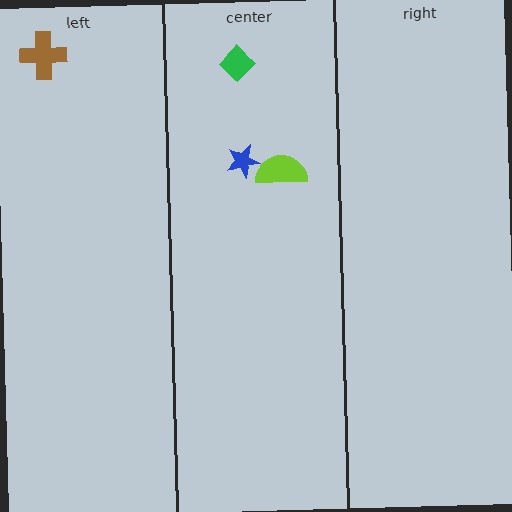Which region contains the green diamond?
The center region.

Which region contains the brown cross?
The left region.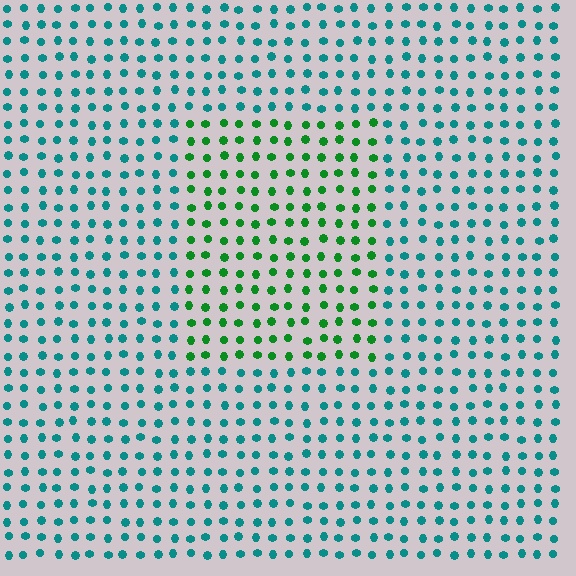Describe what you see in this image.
The image is filled with small teal elements in a uniform arrangement. A rectangle-shaped region is visible where the elements are tinted to a slightly different hue, forming a subtle color boundary.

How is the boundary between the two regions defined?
The boundary is defined purely by a slight shift in hue (about 48 degrees). Spacing, size, and orientation are identical on both sides.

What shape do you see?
I see a rectangle.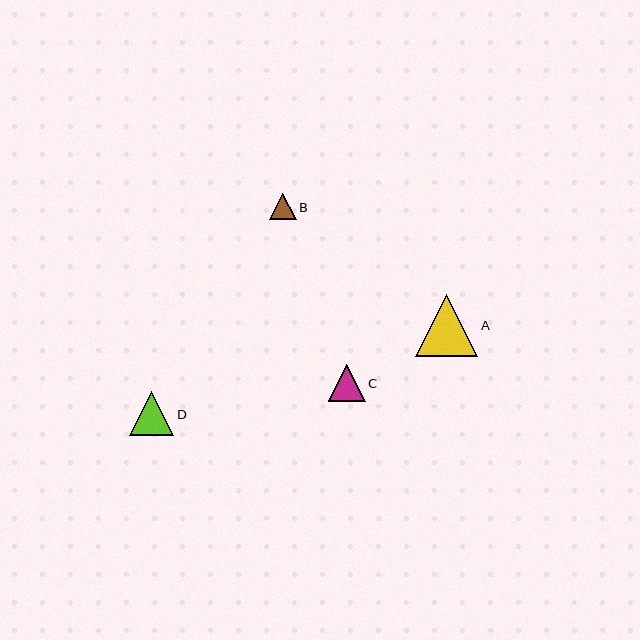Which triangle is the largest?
Triangle A is the largest with a size of approximately 62 pixels.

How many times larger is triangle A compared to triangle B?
Triangle A is approximately 2.3 times the size of triangle B.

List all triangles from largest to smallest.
From largest to smallest: A, D, C, B.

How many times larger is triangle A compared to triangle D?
Triangle A is approximately 1.4 times the size of triangle D.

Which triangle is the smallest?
Triangle B is the smallest with a size of approximately 26 pixels.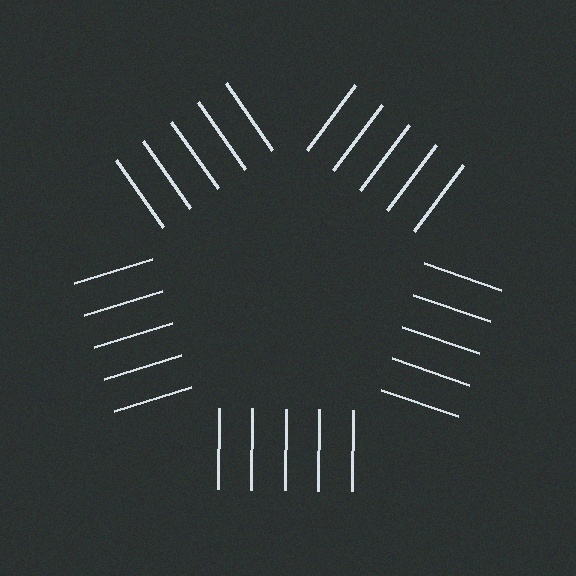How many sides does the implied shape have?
5 sides — the line-ends trace a pentagon.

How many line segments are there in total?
25 — 5 along each of the 5 edges.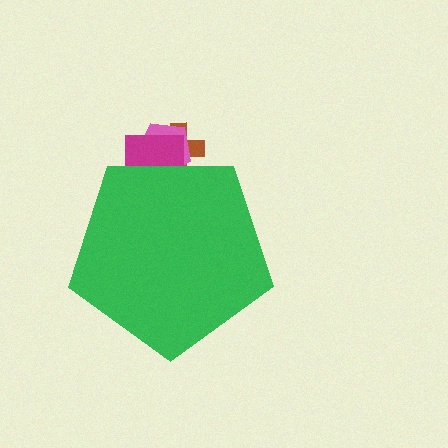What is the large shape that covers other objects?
A green pentagon.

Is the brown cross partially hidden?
Yes, the brown cross is partially hidden behind the green pentagon.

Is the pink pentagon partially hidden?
Yes, the pink pentagon is partially hidden behind the green pentagon.